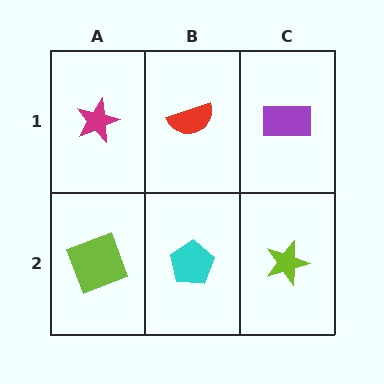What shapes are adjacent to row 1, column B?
A cyan pentagon (row 2, column B), a magenta star (row 1, column A), a purple rectangle (row 1, column C).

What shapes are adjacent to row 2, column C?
A purple rectangle (row 1, column C), a cyan pentagon (row 2, column B).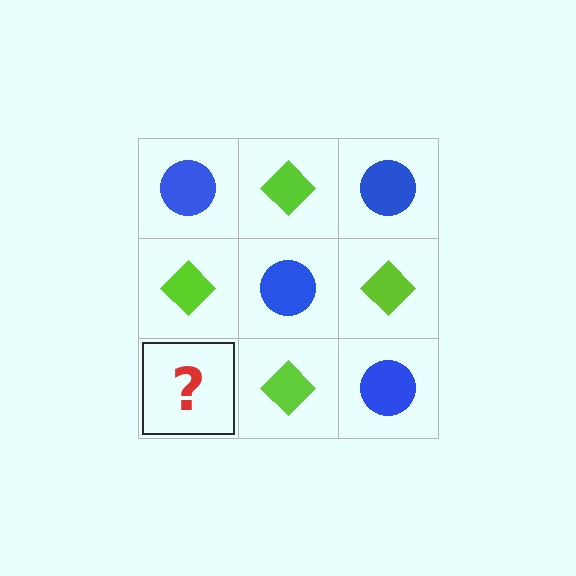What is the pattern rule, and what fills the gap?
The rule is that it alternates blue circle and lime diamond in a checkerboard pattern. The gap should be filled with a blue circle.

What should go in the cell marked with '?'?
The missing cell should contain a blue circle.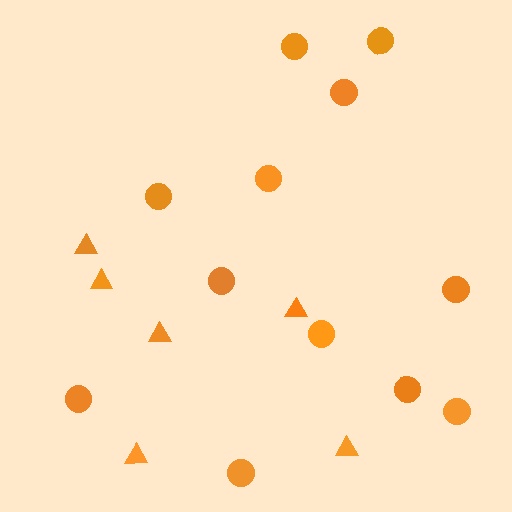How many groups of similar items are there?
There are 2 groups: one group of triangles (6) and one group of circles (12).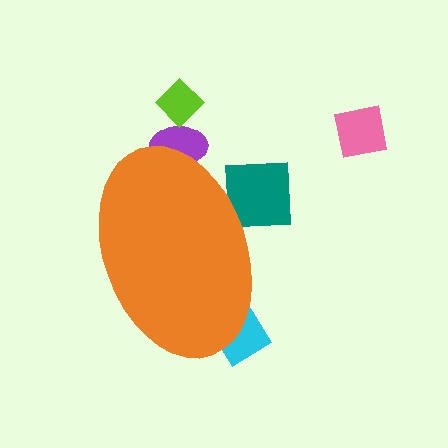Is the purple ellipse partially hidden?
Yes, the purple ellipse is partially hidden behind the orange ellipse.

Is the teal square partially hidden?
Yes, the teal square is partially hidden behind the orange ellipse.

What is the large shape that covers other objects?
An orange ellipse.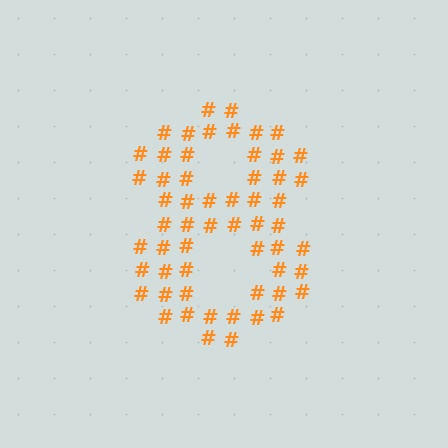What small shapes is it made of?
It is made of small hash symbols.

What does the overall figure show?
The overall figure shows the digit 8.